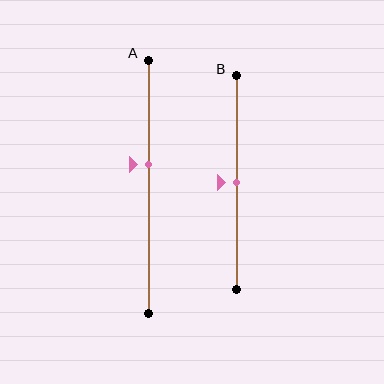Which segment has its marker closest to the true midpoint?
Segment B has its marker closest to the true midpoint.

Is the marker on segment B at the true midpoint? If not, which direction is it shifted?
Yes, the marker on segment B is at the true midpoint.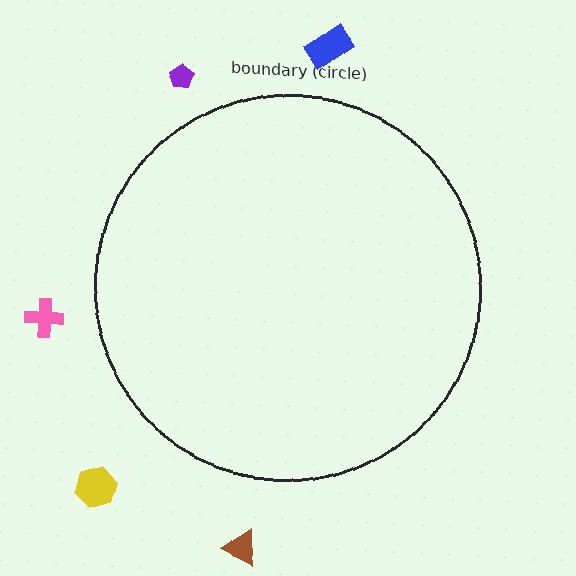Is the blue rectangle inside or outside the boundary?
Outside.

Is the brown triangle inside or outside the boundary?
Outside.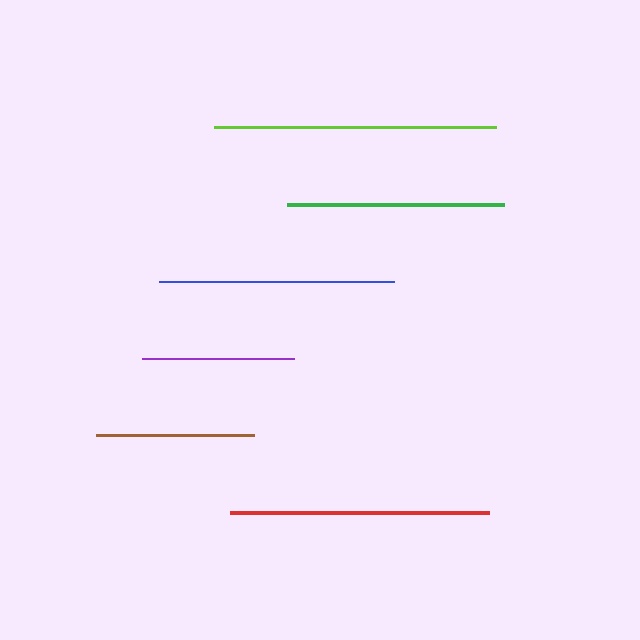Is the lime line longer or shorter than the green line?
The lime line is longer than the green line.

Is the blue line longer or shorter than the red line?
The red line is longer than the blue line.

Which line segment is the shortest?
The purple line is the shortest at approximately 152 pixels.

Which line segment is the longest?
The lime line is the longest at approximately 283 pixels.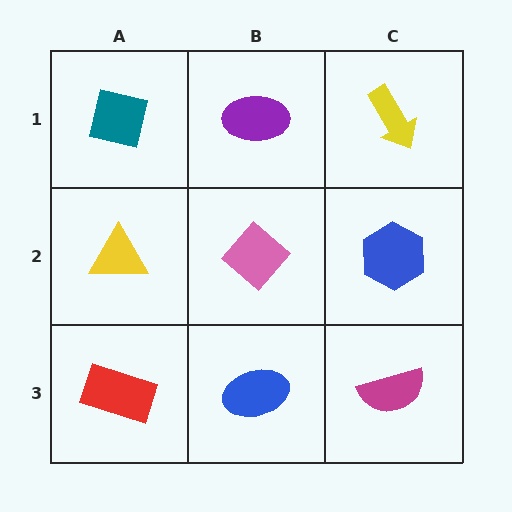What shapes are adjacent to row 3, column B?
A pink diamond (row 2, column B), a red rectangle (row 3, column A), a magenta semicircle (row 3, column C).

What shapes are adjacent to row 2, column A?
A teal square (row 1, column A), a red rectangle (row 3, column A), a pink diamond (row 2, column B).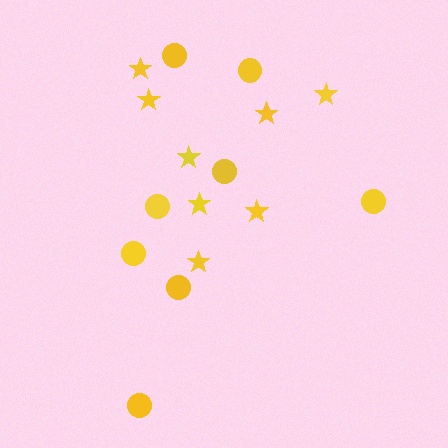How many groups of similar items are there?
There are 2 groups: one group of circles (8) and one group of stars (8).